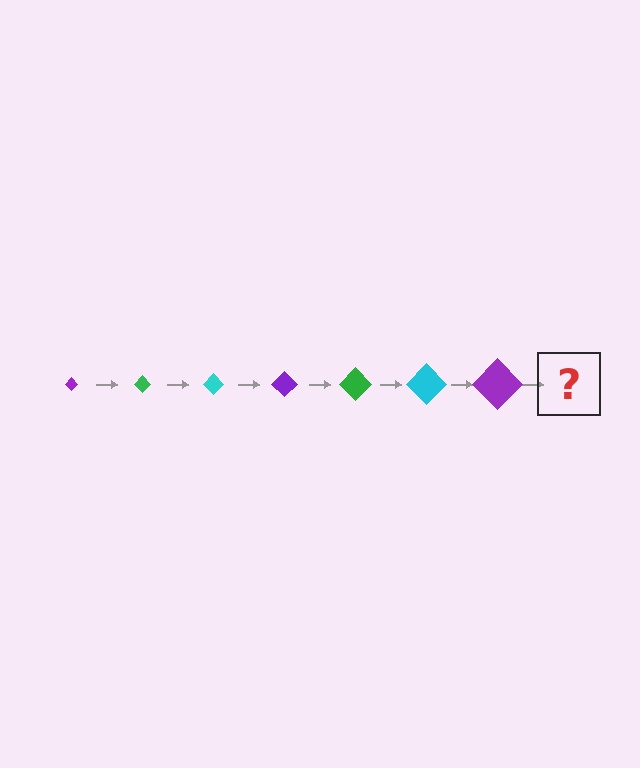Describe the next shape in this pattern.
It should be a green diamond, larger than the previous one.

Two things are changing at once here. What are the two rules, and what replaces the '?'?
The two rules are that the diamond grows larger each step and the color cycles through purple, green, and cyan. The '?' should be a green diamond, larger than the previous one.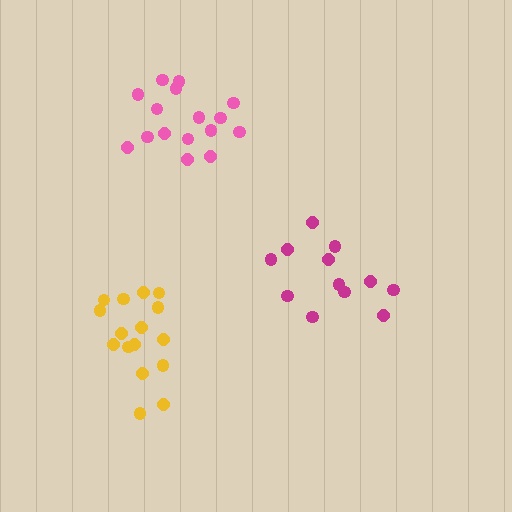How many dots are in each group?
Group 1: 16 dots, Group 2: 12 dots, Group 3: 16 dots (44 total).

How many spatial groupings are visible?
There are 3 spatial groupings.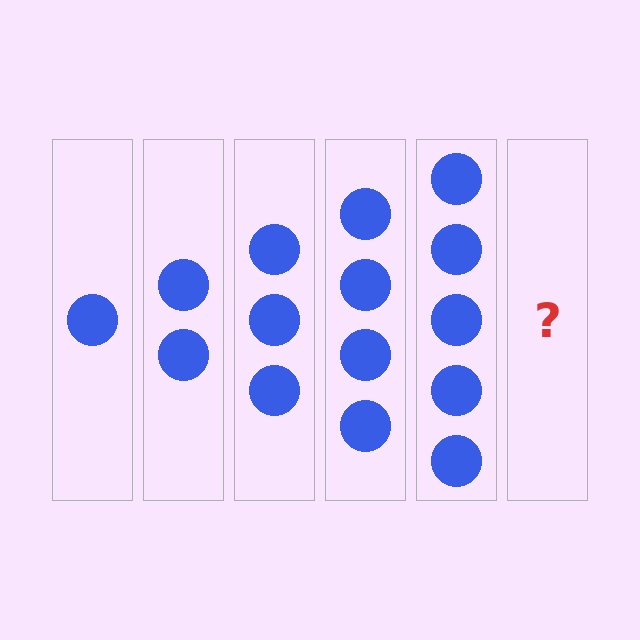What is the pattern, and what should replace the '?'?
The pattern is that each step adds one more circle. The '?' should be 6 circles.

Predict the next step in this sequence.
The next step is 6 circles.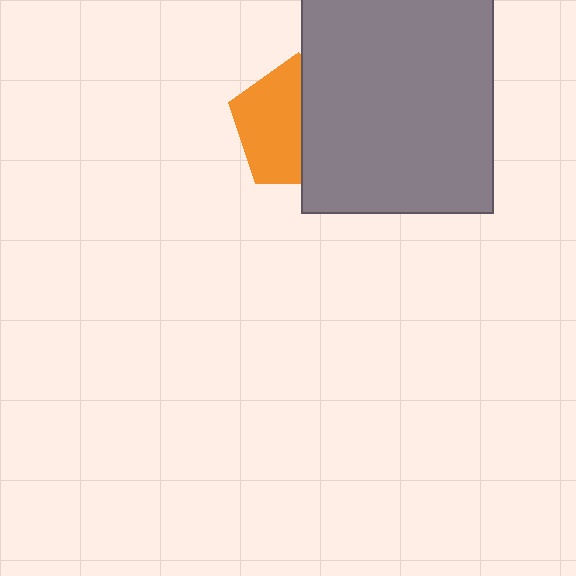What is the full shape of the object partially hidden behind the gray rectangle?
The partially hidden object is an orange pentagon.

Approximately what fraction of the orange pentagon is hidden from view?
Roughly 47% of the orange pentagon is hidden behind the gray rectangle.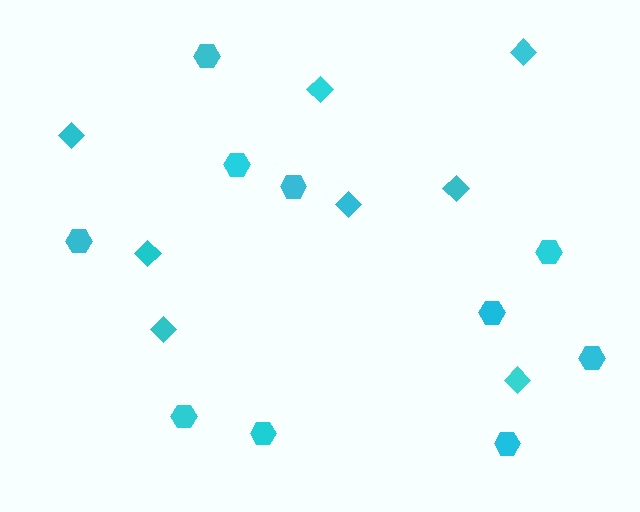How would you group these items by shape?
There are 2 groups: one group of diamonds (8) and one group of hexagons (10).